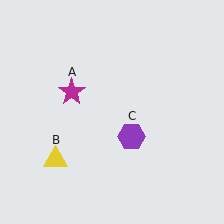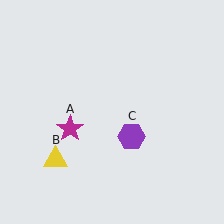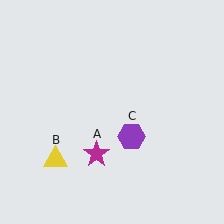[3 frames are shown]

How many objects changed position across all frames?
1 object changed position: magenta star (object A).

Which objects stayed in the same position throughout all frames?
Yellow triangle (object B) and purple hexagon (object C) remained stationary.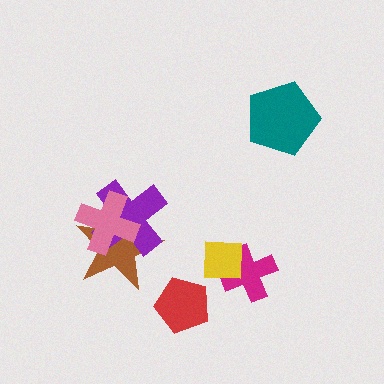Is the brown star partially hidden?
Yes, it is partially covered by another shape.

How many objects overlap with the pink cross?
2 objects overlap with the pink cross.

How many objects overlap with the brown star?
2 objects overlap with the brown star.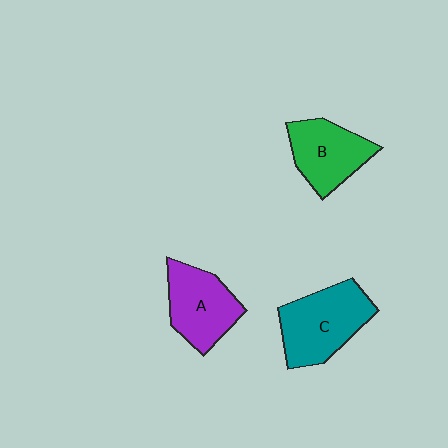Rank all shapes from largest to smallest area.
From largest to smallest: C (teal), A (purple), B (green).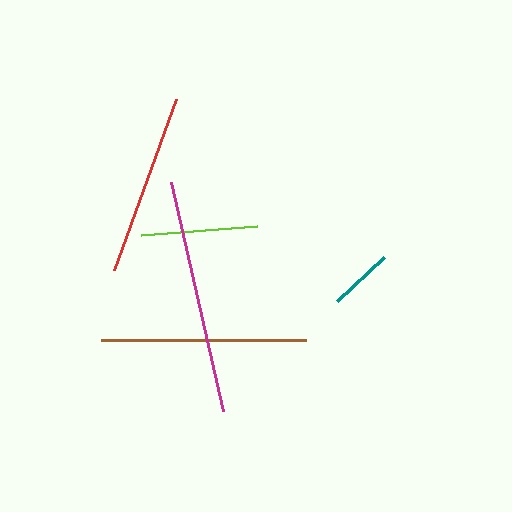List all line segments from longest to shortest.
From longest to shortest: magenta, brown, red, lime, teal.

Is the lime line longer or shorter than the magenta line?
The magenta line is longer than the lime line.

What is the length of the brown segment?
The brown segment is approximately 205 pixels long.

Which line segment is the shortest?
The teal line is the shortest at approximately 65 pixels.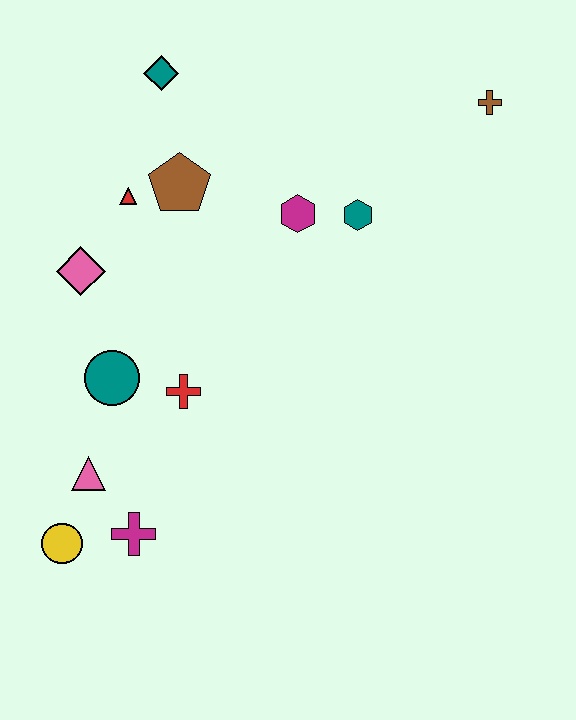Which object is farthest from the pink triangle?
The brown cross is farthest from the pink triangle.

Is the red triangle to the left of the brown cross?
Yes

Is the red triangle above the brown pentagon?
No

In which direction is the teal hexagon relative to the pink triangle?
The teal hexagon is to the right of the pink triangle.